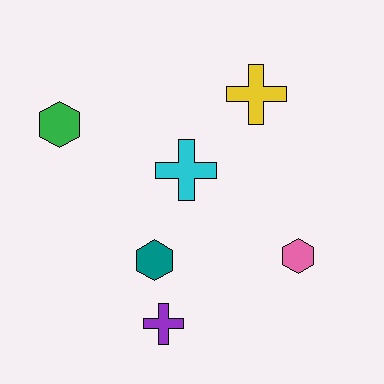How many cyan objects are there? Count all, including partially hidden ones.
There is 1 cyan object.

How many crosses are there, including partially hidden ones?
There are 3 crosses.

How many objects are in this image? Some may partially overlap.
There are 6 objects.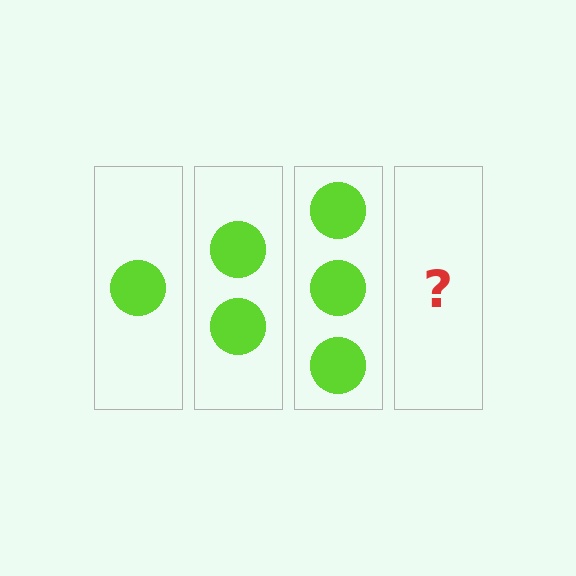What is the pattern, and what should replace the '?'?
The pattern is that each step adds one more circle. The '?' should be 4 circles.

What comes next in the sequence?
The next element should be 4 circles.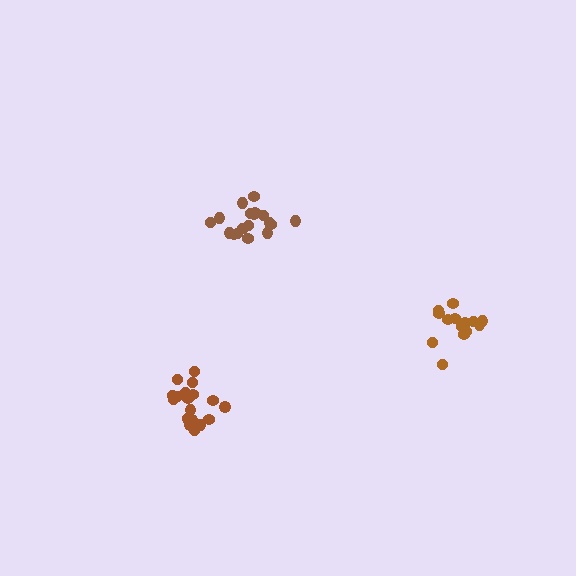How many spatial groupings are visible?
There are 3 spatial groupings.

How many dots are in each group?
Group 1: 19 dots, Group 2: 15 dots, Group 3: 19 dots (53 total).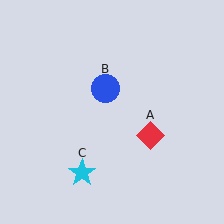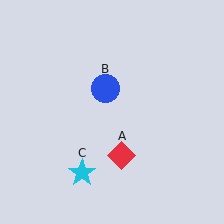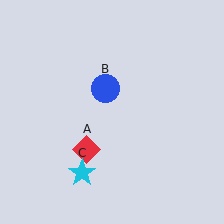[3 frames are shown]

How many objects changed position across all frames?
1 object changed position: red diamond (object A).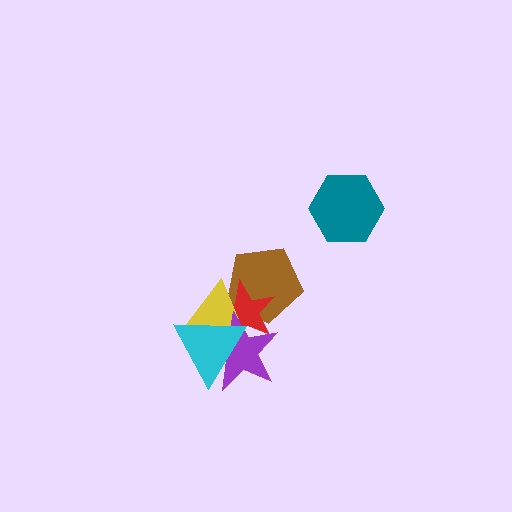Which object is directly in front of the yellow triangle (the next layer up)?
The purple star is directly in front of the yellow triangle.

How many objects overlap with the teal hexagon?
0 objects overlap with the teal hexagon.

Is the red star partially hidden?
Yes, it is partially covered by another shape.